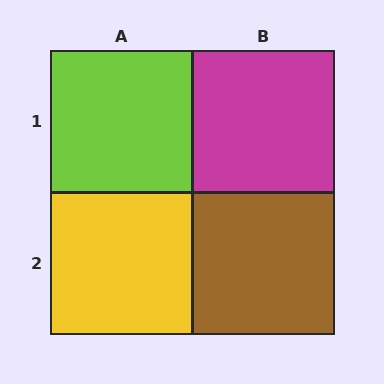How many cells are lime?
1 cell is lime.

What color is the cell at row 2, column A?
Yellow.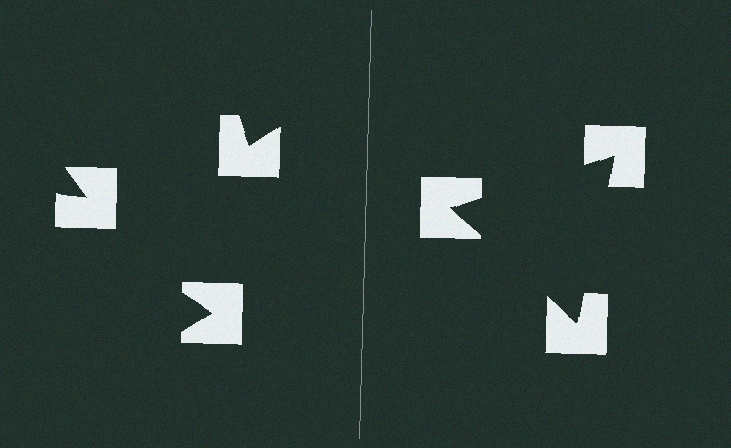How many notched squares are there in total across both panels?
6 — 3 on each side.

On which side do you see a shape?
An illusory triangle appears on the right side. On the left side the wedge cuts are rotated, so no coherent shape forms.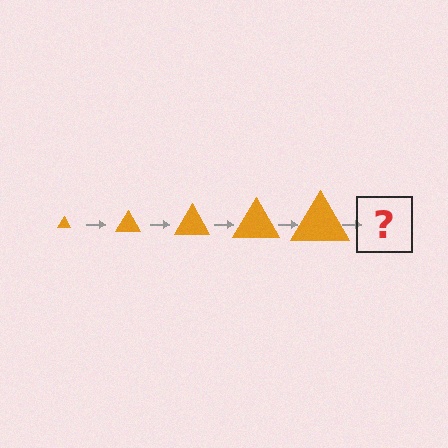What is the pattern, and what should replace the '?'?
The pattern is that the triangle gets progressively larger each step. The '?' should be an orange triangle, larger than the previous one.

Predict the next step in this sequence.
The next step is an orange triangle, larger than the previous one.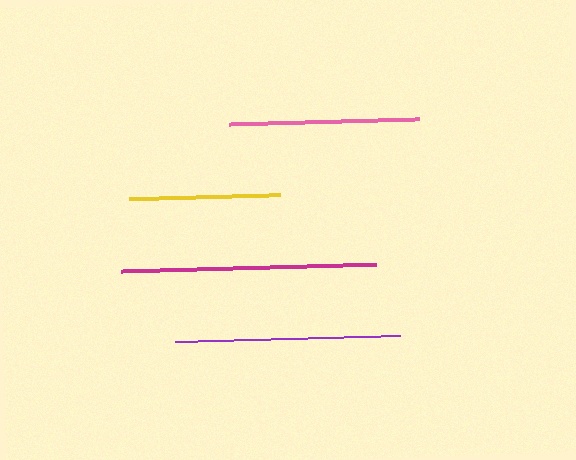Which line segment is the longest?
The magenta line is the longest at approximately 255 pixels.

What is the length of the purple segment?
The purple segment is approximately 225 pixels long.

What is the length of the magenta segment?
The magenta segment is approximately 255 pixels long.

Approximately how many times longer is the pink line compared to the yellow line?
The pink line is approximately 1.3 times the length of the yellow line.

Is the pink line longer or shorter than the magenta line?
The magenta line is longer than the pink line.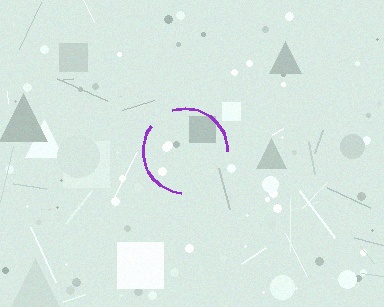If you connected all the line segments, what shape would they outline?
They would outline a circle.